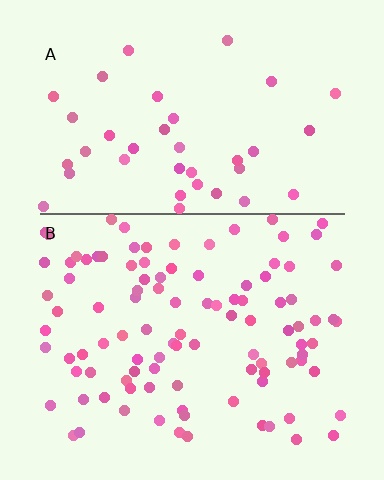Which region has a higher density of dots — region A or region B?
B (the bottom).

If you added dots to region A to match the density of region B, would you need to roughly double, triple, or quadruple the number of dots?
Approximately triple.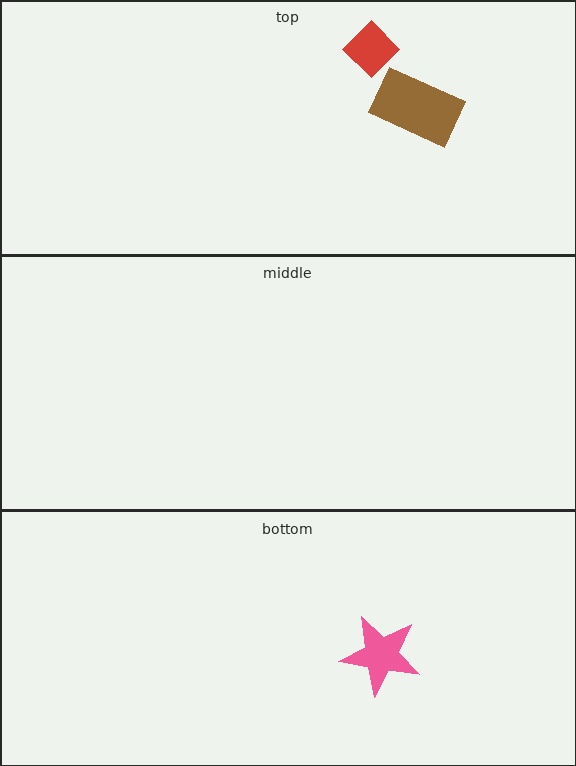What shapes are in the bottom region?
The pink star.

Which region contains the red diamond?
The top region.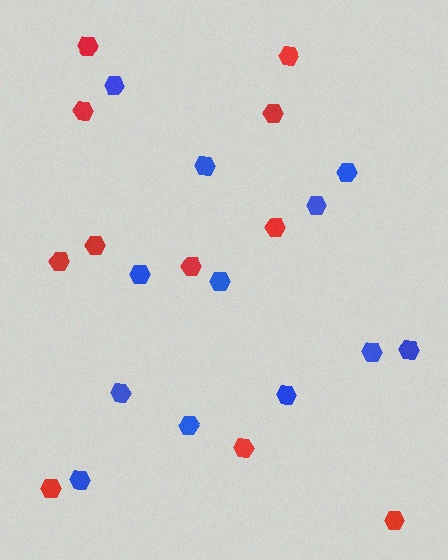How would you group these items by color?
There are 2 groups: one group of red hexagons (11) and one group of blue hexagons (12).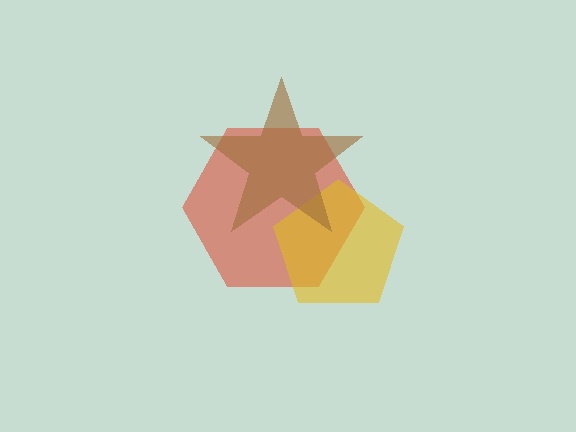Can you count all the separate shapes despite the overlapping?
Yes, there are 3 separate shapes.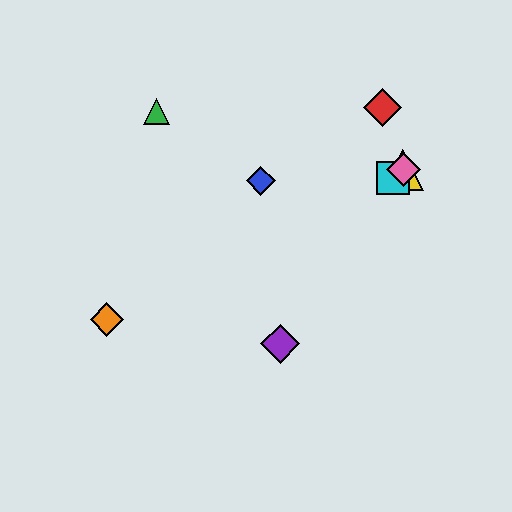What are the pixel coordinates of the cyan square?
The cyan square is at (393, 178).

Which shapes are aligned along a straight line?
The yellow triangle, the cyan square, the pink diamond are aligned along a straight line.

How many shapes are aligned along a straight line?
3 shapes (the yellow triangle, the cyan square, the pink diamond) are aligned along a straight line.